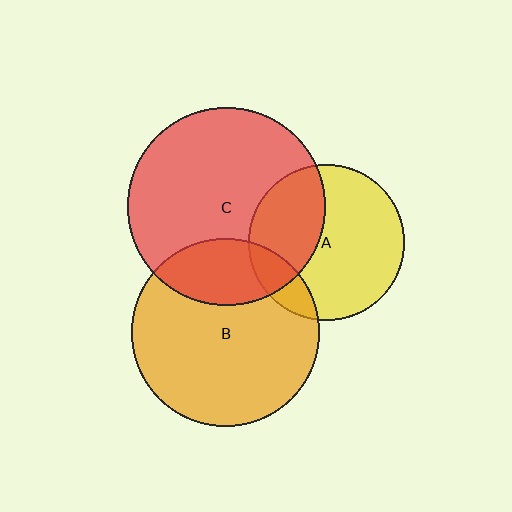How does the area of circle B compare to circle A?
Approximately 1.5 times.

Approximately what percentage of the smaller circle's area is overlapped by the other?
Approximately 15%.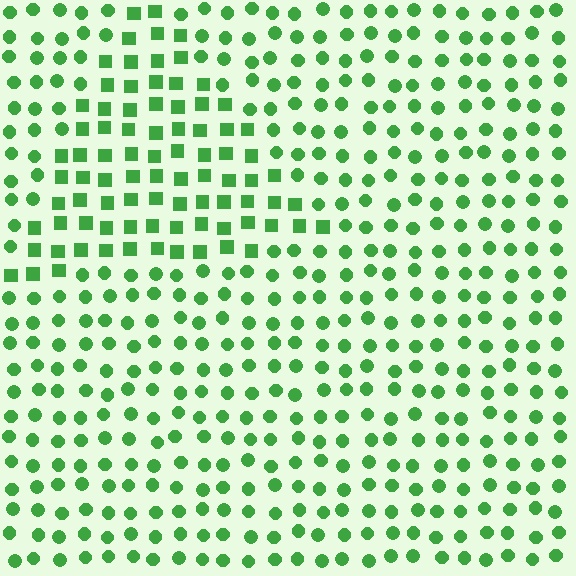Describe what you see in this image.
The image is filled with small green elements arranged in a uniform grid. A triangle-shaped region contains squares, while the surrounding area contains circles. The boundary is defined purely by the change in element shape.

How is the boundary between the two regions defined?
The boundary is defined by a change in element shape: squares inside vs. circles outside. All elements share the same color and spacing.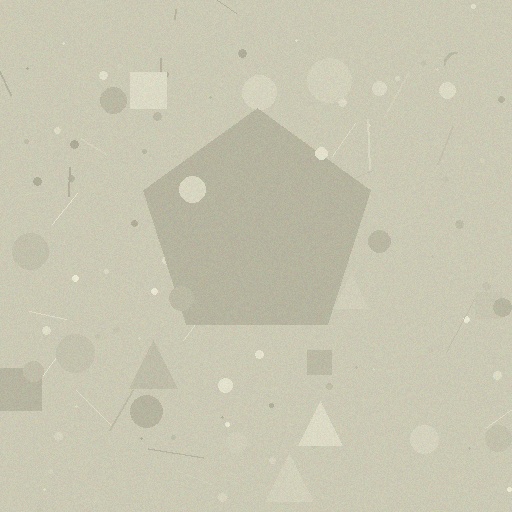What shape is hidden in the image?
A pentagon is hidden in the image.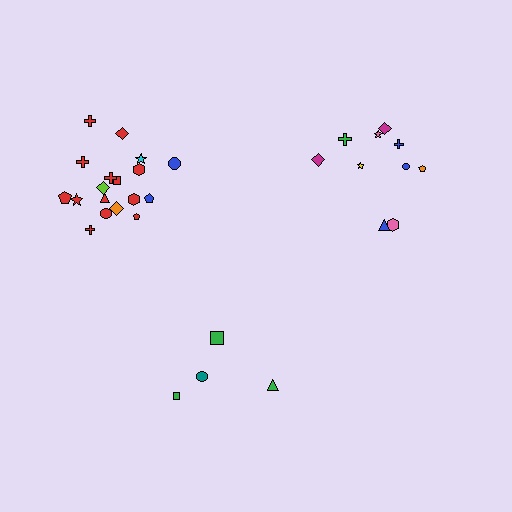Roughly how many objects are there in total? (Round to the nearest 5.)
Roughly 30 objects in total.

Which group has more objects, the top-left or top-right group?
The top-left group.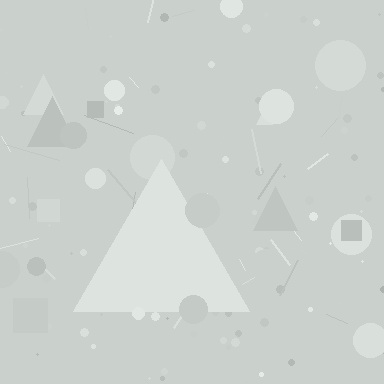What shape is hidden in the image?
A triangle is hidden in the image.